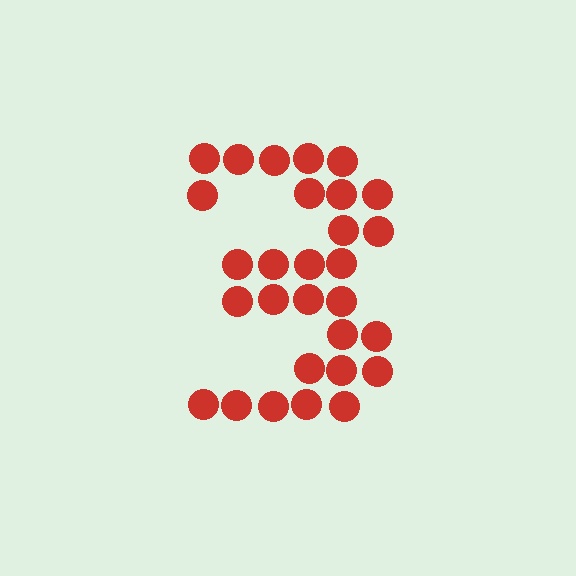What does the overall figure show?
The overall figure shows the digit 3.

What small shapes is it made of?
It is made of small circles.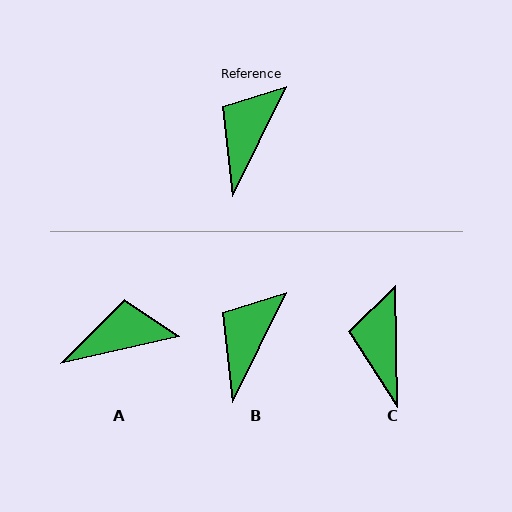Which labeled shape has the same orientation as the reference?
B.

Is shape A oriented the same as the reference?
No, it is off by about 51 degrees.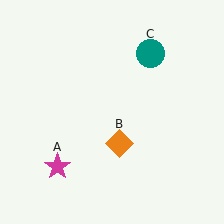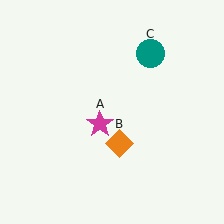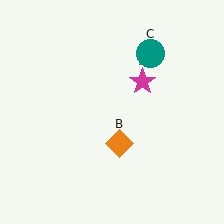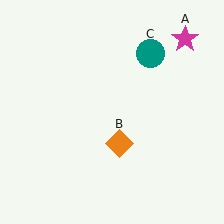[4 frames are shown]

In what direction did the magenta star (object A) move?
The magenta star (object A) moved up and to the right.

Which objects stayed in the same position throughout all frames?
Orange diamond (object B) and teal circle (object C) remained stationary.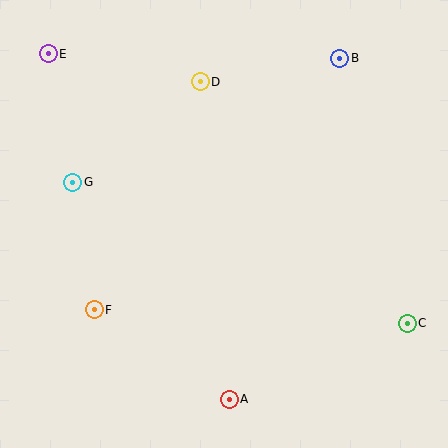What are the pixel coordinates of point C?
Point C is at (407, 323).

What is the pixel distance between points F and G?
The distance between F and G is 130 pixels.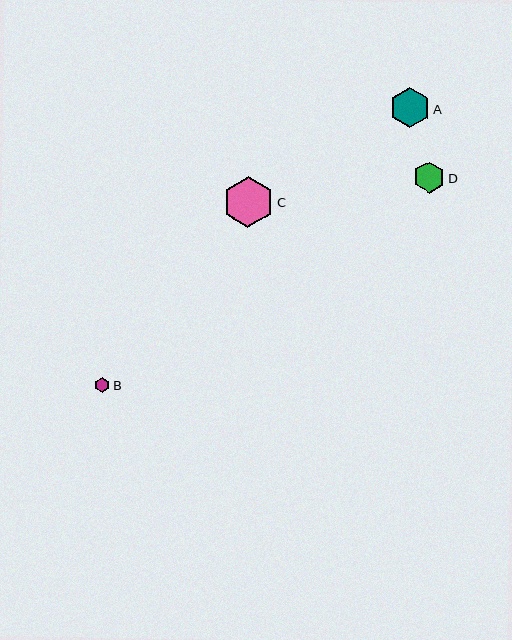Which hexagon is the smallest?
Hexagon B is the smallest with a size of approximately 15 pixels.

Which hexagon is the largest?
Hexagon C is the largest with a size of approximately 51 pixels.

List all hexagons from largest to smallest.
From largest to smallest: C, A, D, B.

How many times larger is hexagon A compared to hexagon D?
Hexagon A is approximately 1.3 times the size of hexagon D.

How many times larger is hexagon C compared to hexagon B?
Hexagon C is approximately 3.3 times the size of hexagon B.